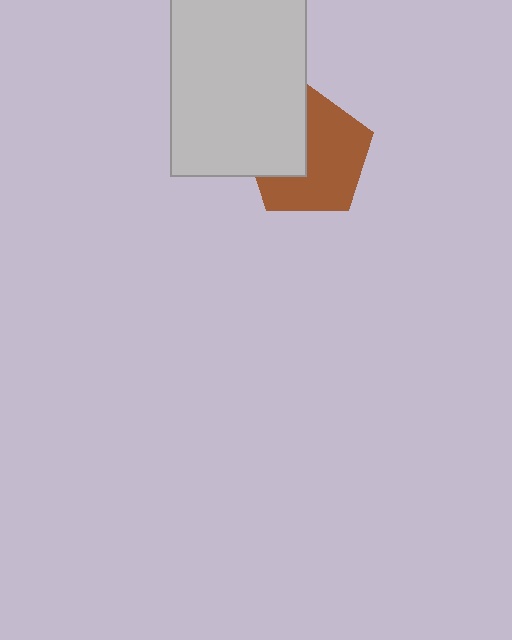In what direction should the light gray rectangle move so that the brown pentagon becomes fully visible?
The light gray rectangle should move left. That is the shortest direction to clear the overlap and leave the brown pentagon fully visible.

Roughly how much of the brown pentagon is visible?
About half of it is visible (roughly 64%).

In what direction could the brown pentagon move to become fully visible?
The brown pentagon could move right. That would shift it out from behind the light gray rectangle entirely.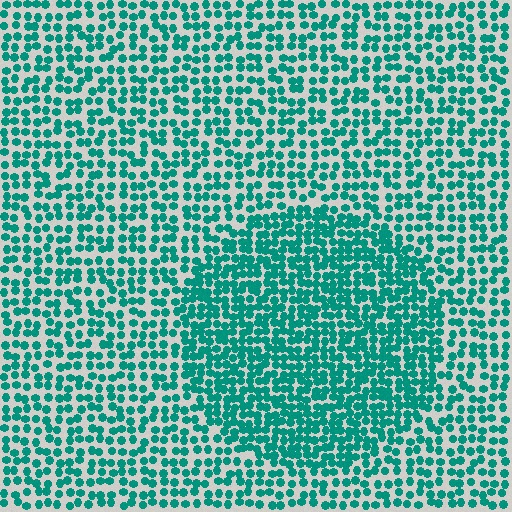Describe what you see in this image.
The image contains small teal elements arranged at two different densities. A circle-shaped region is visible where the elements are more densely packed than the surrounding area.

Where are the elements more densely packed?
The elements are more densely packed inside the circle boundary.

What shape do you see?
I see a circle.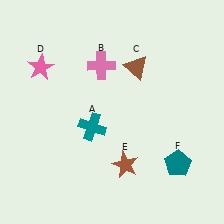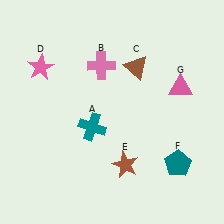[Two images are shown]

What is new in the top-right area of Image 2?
A pink triangle (G) was added in the top-right area of Image 2.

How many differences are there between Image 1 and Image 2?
There is 1 difference between the two images.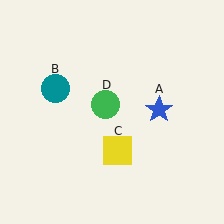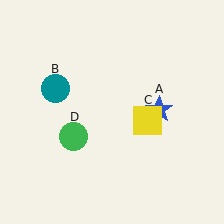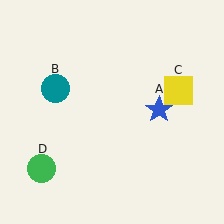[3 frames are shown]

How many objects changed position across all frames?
2 objects changed position: yellow square (object C), green circle (object D).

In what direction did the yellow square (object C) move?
The yellow square (object C) moved up and to the right.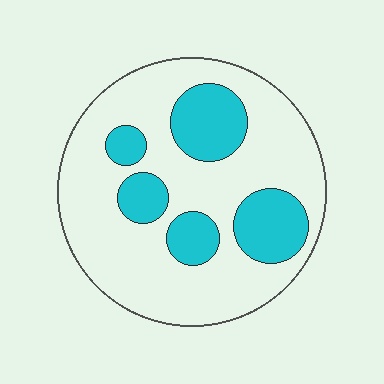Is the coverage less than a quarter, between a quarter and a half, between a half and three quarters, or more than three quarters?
Between a quarter and a half.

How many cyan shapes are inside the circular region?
5.